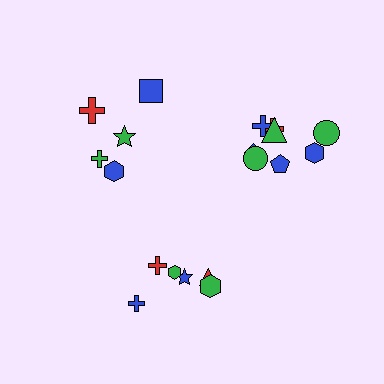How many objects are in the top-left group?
There are 5 objects.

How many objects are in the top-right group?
There are 8 objects.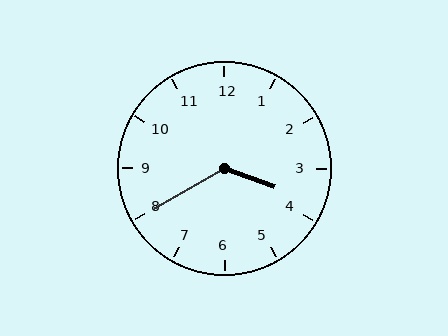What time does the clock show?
3:40.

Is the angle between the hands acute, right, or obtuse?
It is obtuse.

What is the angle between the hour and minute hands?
Approximately 130 degrees.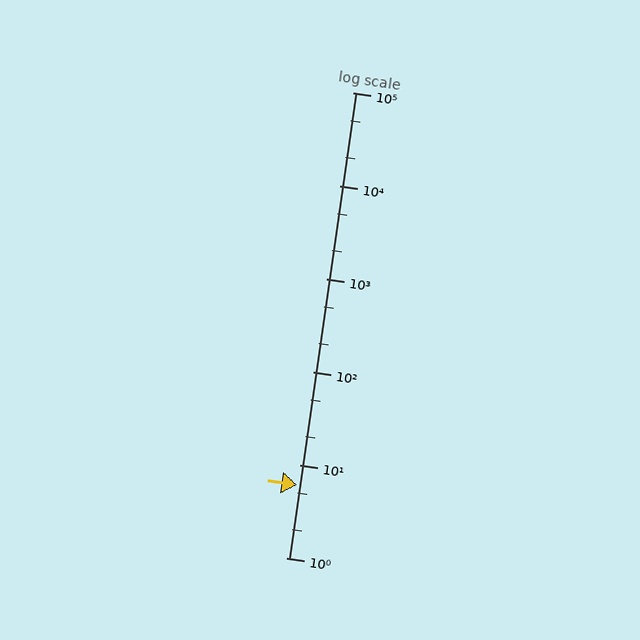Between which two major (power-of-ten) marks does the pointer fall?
The pointer is between 1 and 10.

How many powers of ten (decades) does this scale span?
The scale spans 5 decades, from 1 to 100000.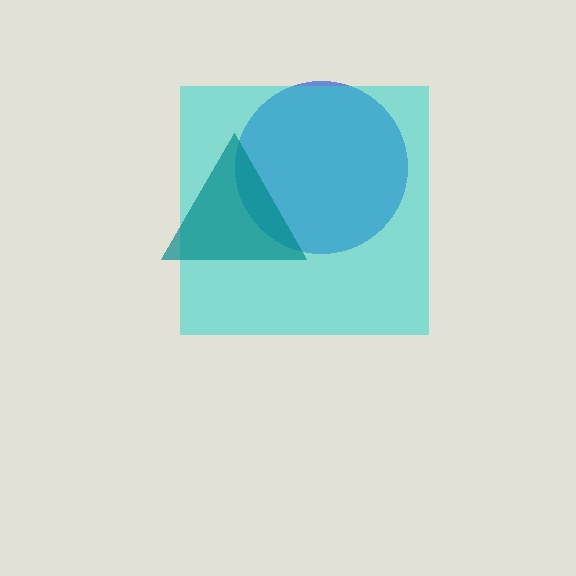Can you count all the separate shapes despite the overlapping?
Yes, there are 3 separate shapes.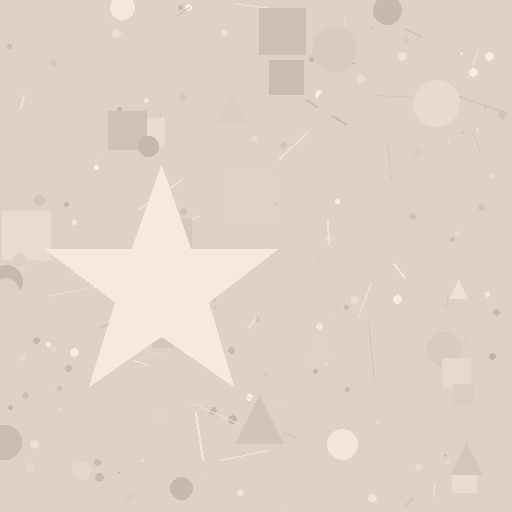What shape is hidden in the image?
A star is hidden in the image.